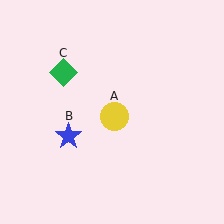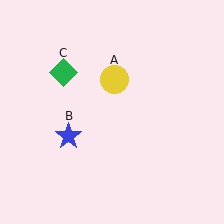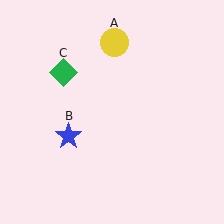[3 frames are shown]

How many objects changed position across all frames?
1 object changed position: yellow circle (object A).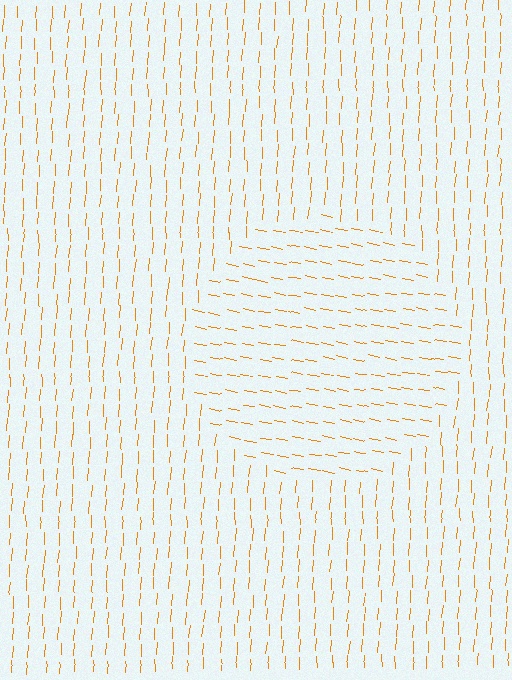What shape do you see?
I see a circle.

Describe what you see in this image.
The image is filled with small orange line segments. A circle region in the image has lines oriented differently from the surrounding lines, creating a visible texture boundary.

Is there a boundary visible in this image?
Yes, there is a texture boundary formed by a change in line orientation.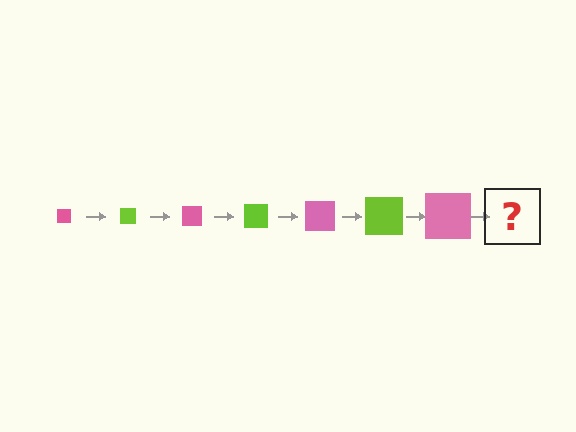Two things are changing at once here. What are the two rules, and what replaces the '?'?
The two rules are that the square grows larger each step and the color cycles through pink and lime. The '?' should be a lime square, larger than the previous one.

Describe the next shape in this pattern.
It should be a lime square, larger than the previous one.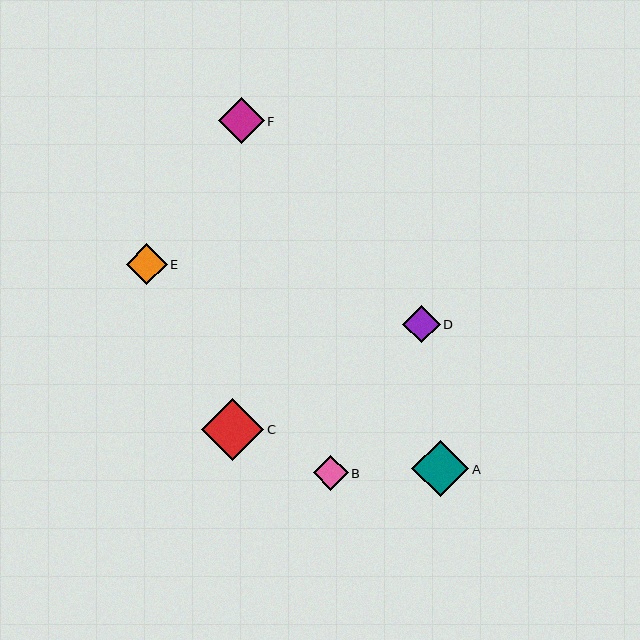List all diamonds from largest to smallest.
From largest to smallest: C, A, F, E, D, B.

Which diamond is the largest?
Diamond C is the largest with a size of approximately 62 pixels.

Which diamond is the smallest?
Diamond B is the smallest with a size of approximately 35 pixels.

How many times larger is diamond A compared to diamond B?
Diamond A is approximately 1.6 times the size of diamond B.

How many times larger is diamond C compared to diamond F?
Diamond C is approximately 1.3 times the size of diamond F.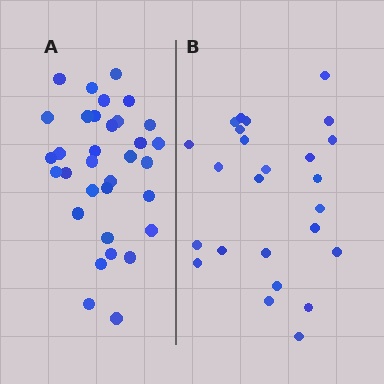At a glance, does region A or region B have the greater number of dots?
Region A (the left region) has more dots.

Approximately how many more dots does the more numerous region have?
Region A has roughly 8 or so more dots than region B.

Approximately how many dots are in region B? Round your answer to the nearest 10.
About 20 dots. (The exact count is 25, which rounds to 20.)